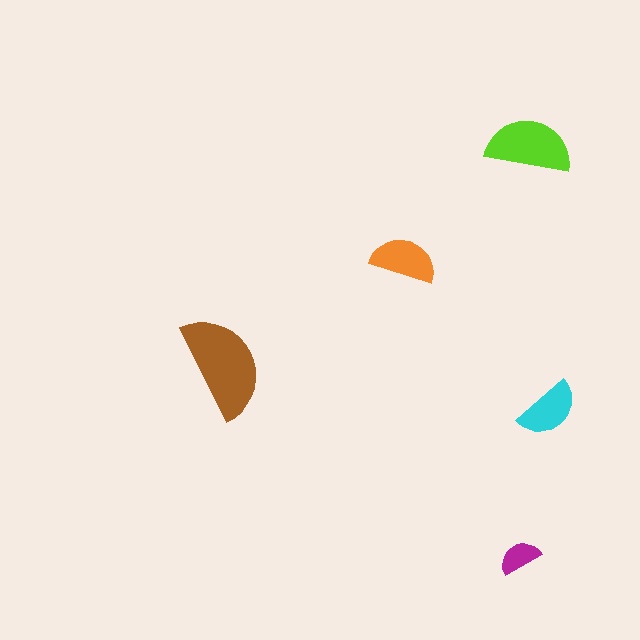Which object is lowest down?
The magenta semicircle is bottommost.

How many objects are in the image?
There are 5 objects in the image.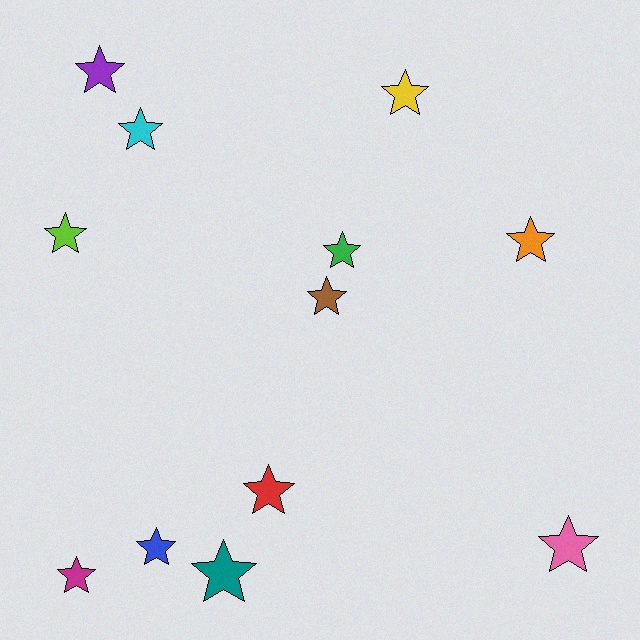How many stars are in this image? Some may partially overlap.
There are 12 stars.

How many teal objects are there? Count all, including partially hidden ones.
There is 1 teal object.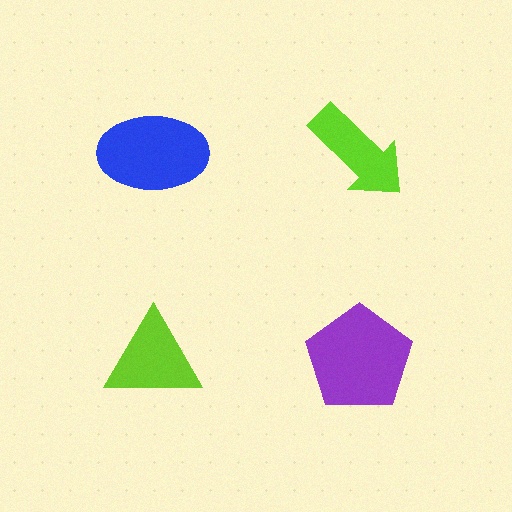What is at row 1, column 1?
A blue ellipse.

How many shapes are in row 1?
2 shapes.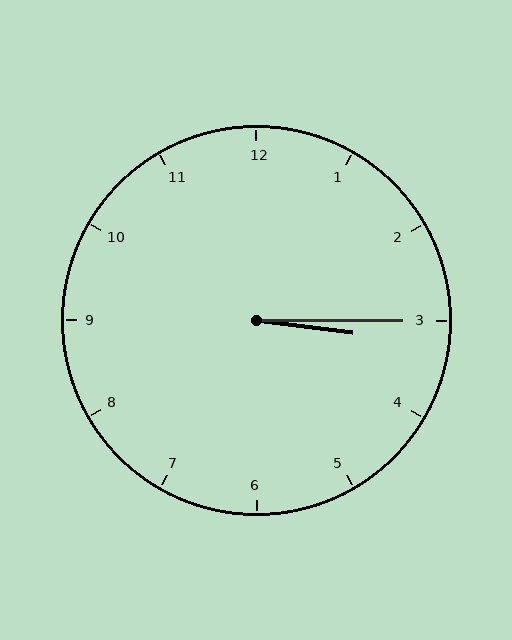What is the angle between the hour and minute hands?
Approximately 8 degrees.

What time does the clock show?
3:15.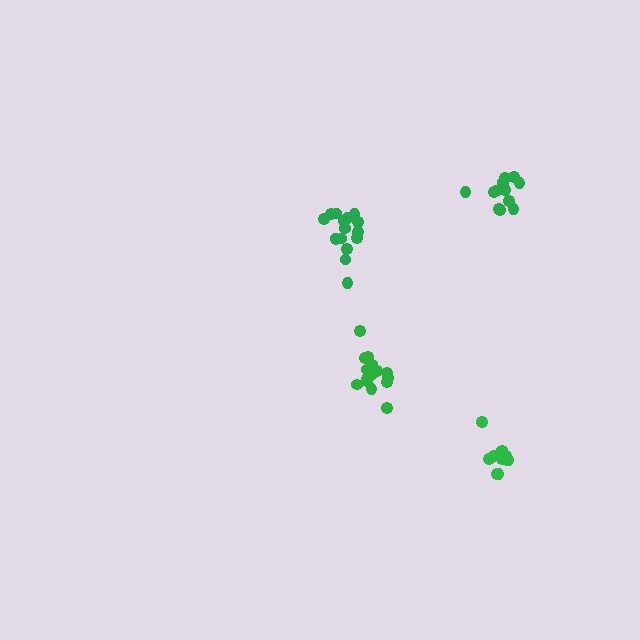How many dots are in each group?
Group 1: 16 dots, Group 2: 10 dots, Group 3: 15 dots, Group 4: 12 dots (53 total).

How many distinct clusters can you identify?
There are 4 distinct clusters.